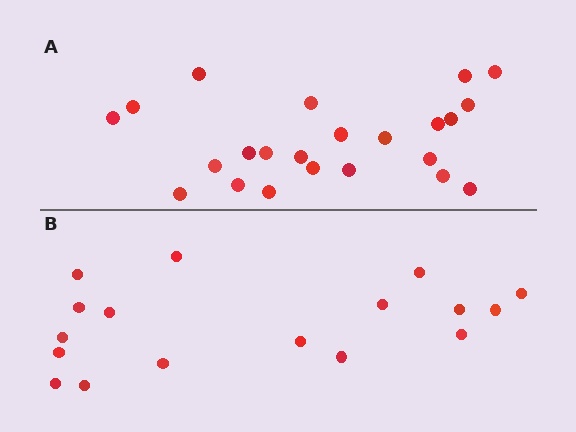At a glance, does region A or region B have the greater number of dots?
Region A (the top region) has more dots.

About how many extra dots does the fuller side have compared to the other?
Region A has about 6 more dots than region B.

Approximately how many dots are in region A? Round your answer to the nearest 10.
About 20 dots. (The exact count is 23, which rounds to 20.)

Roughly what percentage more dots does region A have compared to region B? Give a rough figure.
About 35% more.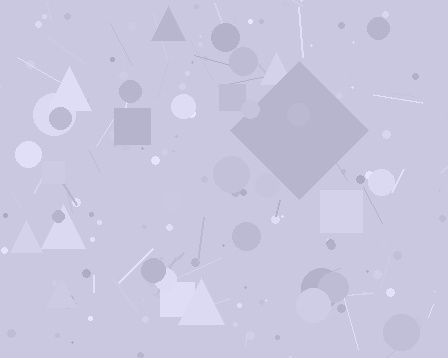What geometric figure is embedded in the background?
A diamond is embedded in the background.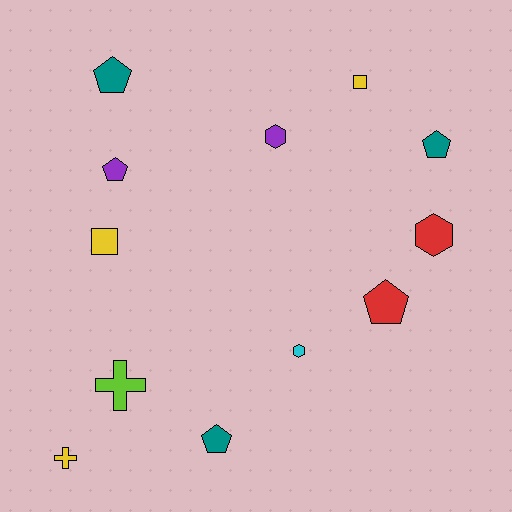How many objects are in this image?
There are 12 objects.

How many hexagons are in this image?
There are 3 hexagons.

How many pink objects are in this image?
There are no pink objects.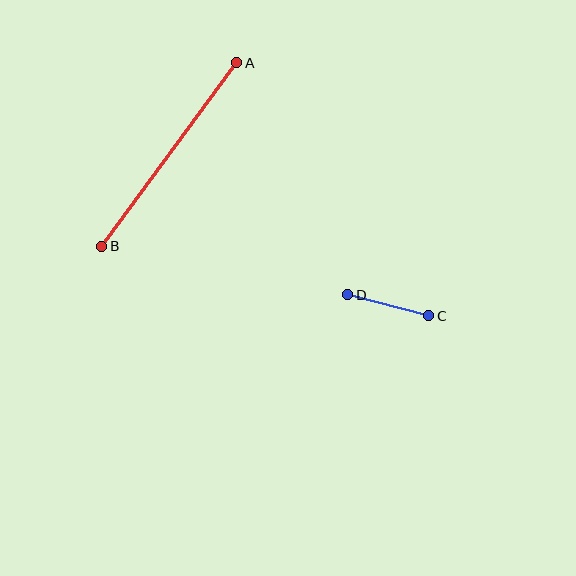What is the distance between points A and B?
The distance is approximately 228 pixels.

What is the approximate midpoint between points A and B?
The midpoint is at approximately (169, 155) pixels.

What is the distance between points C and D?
The distance is approximately 84 pixels.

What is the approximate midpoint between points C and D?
The midpoint is at approximately (388, 305) pixels.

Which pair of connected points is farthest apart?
Points A and B are farthest apart.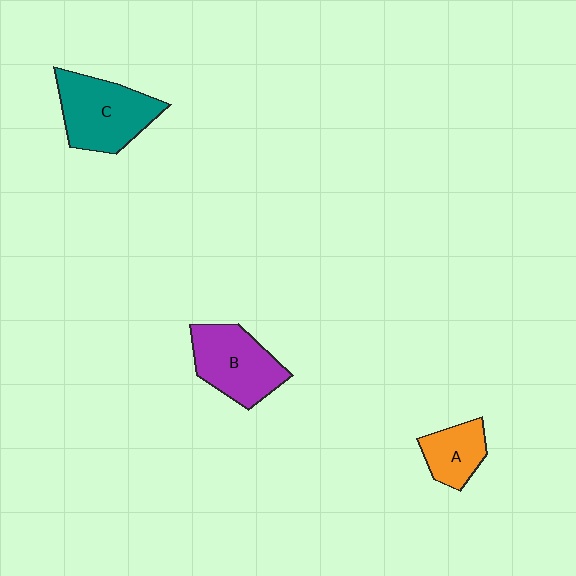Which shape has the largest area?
Shape C (teal).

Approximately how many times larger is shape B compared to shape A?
Approximately 1.7 times.